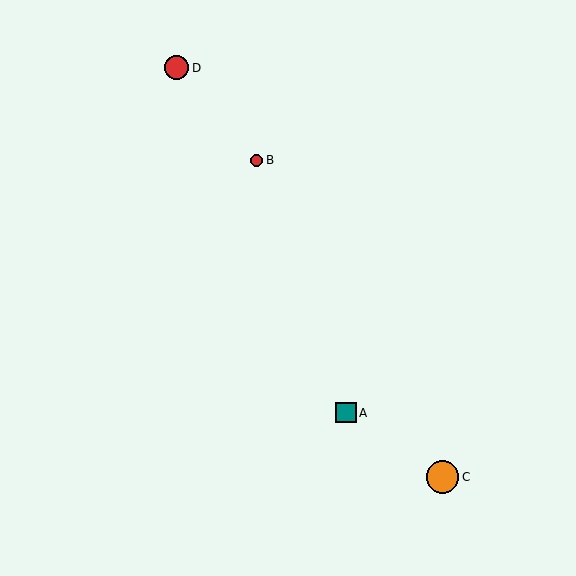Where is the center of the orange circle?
The center of the orange circle is at (442, 477).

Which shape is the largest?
The orange circle (labeled C) is the largest.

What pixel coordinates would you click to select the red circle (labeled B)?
Click at (257, 160) to select the red circle B.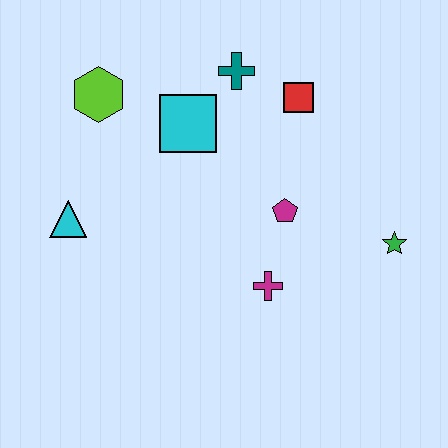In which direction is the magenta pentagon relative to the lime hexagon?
The magenta pentagon is to the right of the lime hexagon.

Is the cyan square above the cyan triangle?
Yes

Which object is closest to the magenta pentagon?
The magenta cross is closest to the magenta pentagon.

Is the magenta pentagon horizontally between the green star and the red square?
No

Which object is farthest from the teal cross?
The green star is farthest from the teal cross.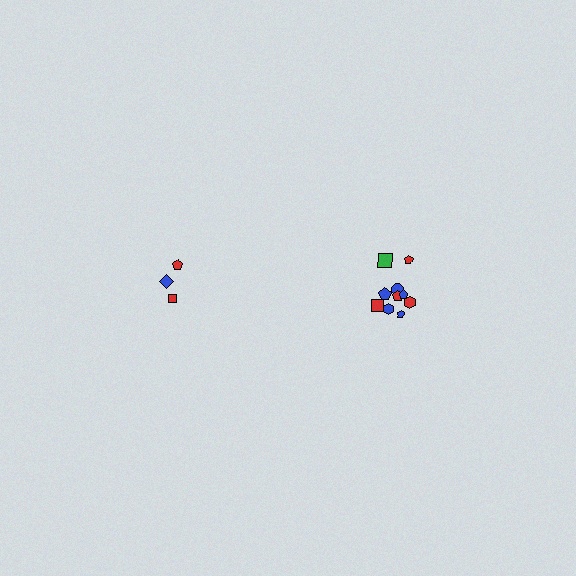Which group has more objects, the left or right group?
The right group.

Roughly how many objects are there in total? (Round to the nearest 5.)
Roughly 15 objects in total.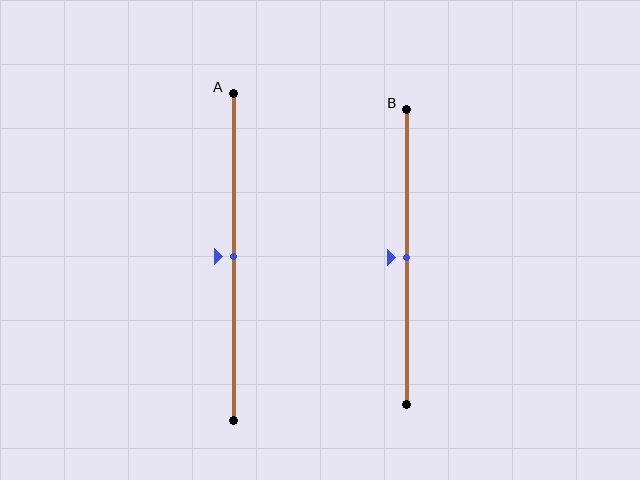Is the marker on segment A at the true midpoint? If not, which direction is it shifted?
Yes, the marker on segment A is at the true midpoint.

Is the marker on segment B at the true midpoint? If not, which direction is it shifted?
Yes, the marker on segment B is at the true midpoint.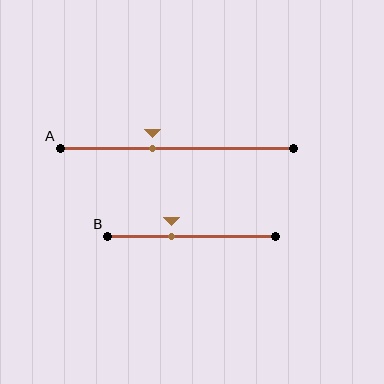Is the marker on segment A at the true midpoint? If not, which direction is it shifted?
No, the marker on segment A is shifted to the left by about 10% of the segment length.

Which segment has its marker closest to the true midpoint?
Segment A has its marker closest to the true midpoint.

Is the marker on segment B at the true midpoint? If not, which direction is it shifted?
No, the marker on segment B is shifted to the left by about 12% of the segment length.